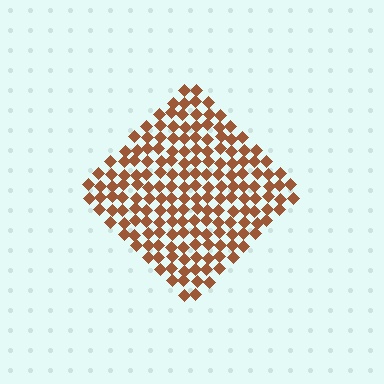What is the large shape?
The large shape is a diamond.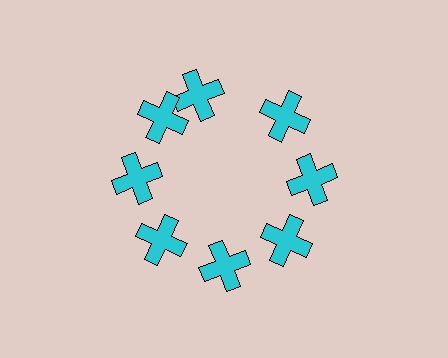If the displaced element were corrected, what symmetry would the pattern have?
It would have 8-fold rotational symmetry — the pattern would map onto itself every 45 degrees.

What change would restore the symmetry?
The symmetry would be restored by rotating it back into even spacing with its neighbors so that all 8 crosses sit at equal angles and equal distance from the center.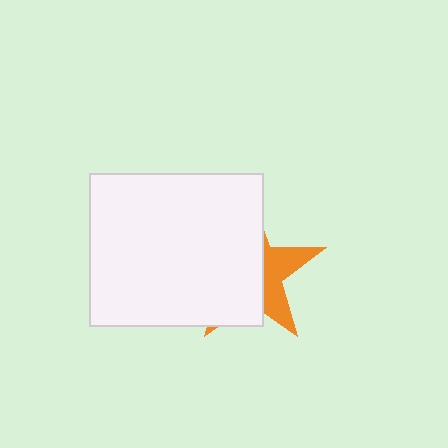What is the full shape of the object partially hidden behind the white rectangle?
The partially hidden object is an orange star.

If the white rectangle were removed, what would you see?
You would see the complete orange star.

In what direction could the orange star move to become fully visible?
The orange star could move right. That would shift it out from behind the white rectangle entirely.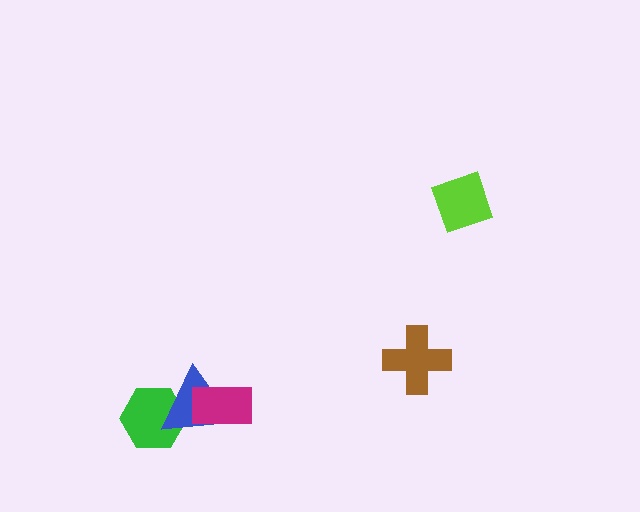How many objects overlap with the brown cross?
0 objects overlap with the brown cross.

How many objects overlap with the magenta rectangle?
1 object overlaps with the magenta rectangle.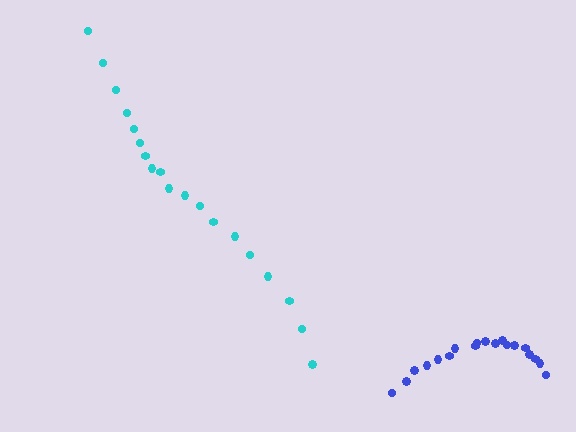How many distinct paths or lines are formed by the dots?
There are 2 distinct paths.